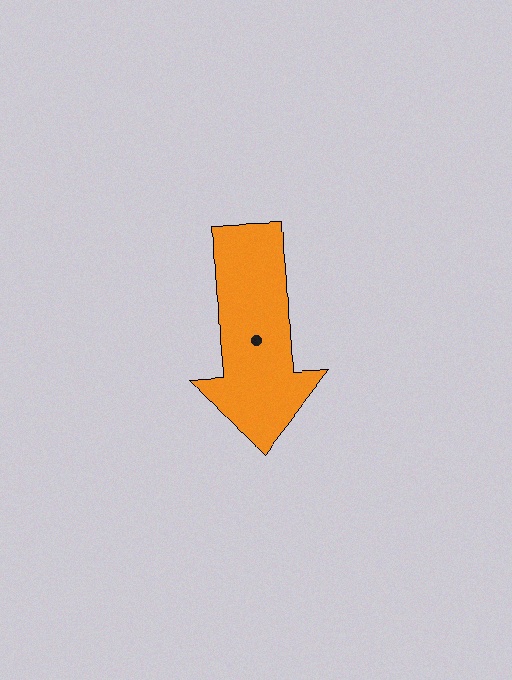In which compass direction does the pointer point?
South.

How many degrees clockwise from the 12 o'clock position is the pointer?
Approximately 177 degrees.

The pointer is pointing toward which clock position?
Roughly 6 o'clock.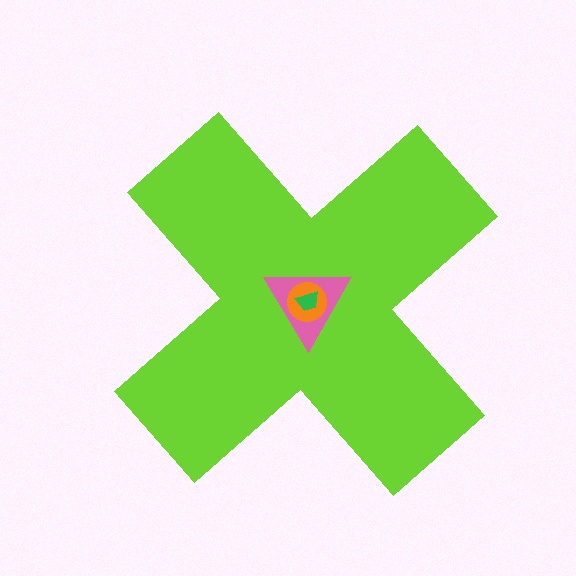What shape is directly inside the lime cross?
The pink triangle.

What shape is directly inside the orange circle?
The green trapezoid.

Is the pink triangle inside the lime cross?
Yes.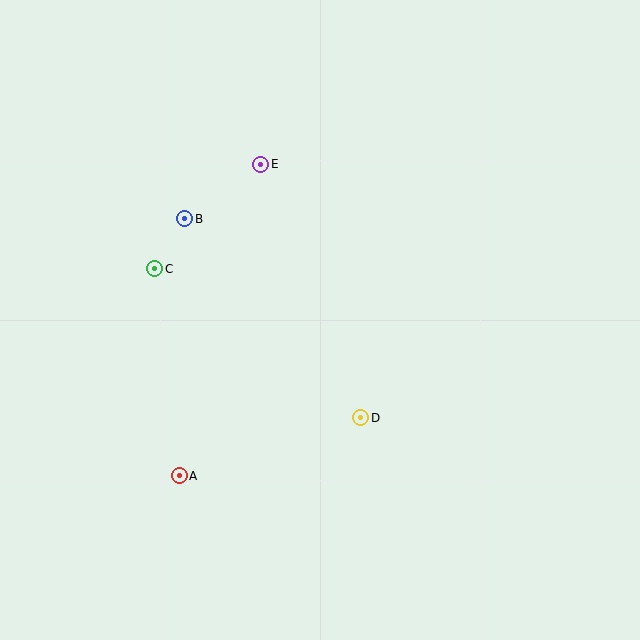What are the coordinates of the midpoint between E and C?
The midpoint between E and C is at (208, 217).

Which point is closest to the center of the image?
Point D at (361, 418) is closest to the center.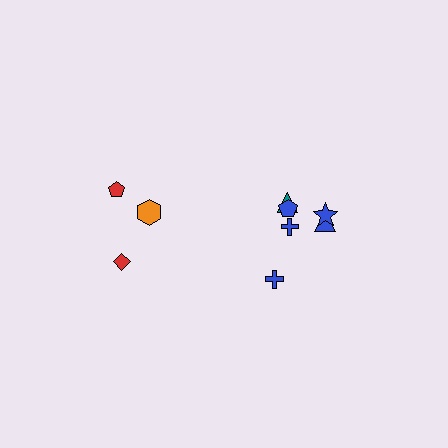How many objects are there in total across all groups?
There are 9 objects.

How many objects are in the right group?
There are 6 objects.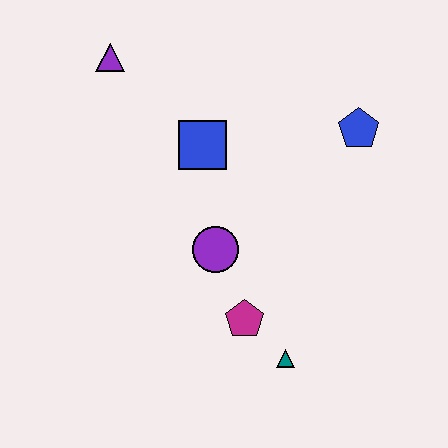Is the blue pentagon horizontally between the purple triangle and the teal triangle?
No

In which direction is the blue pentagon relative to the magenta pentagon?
The blue pentagon is above the magenta pentagon.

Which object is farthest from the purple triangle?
The teal triangle is farthest from the purple triangle.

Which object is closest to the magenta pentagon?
The teal triangle is closest to the magenta pentagon.